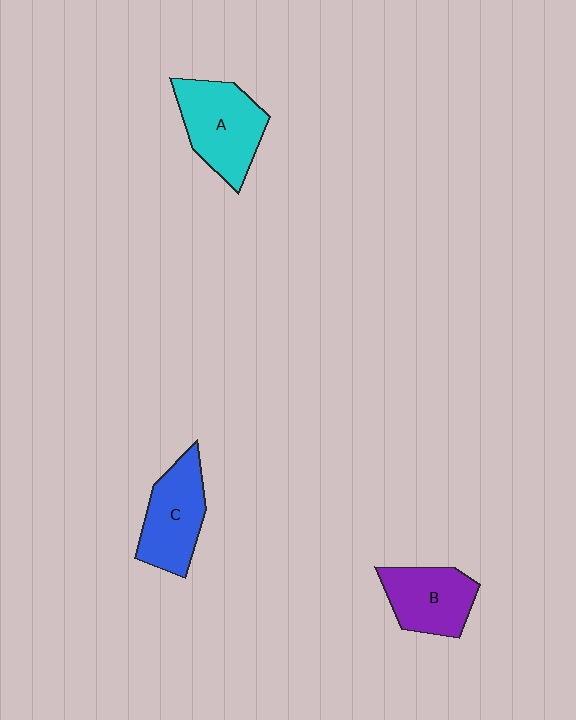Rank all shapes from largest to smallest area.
From largest to smallest: A (cyan), C (blue), B (purple).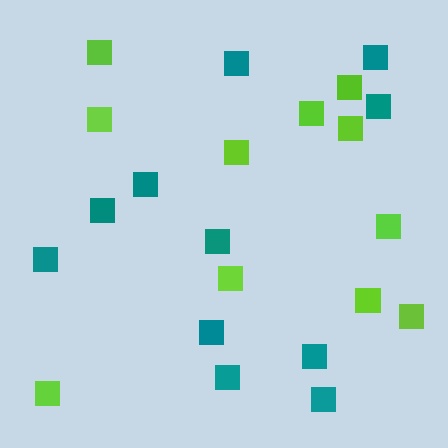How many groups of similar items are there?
There are 2 groups: one group of lime squares (11) and one group of teal squares (11).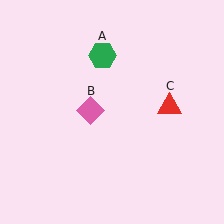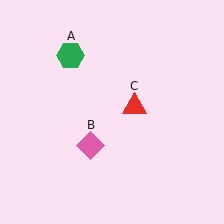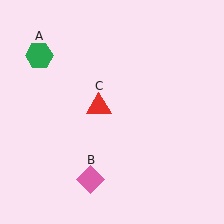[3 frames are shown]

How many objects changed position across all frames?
3 objects changed position: green hexagon (object A), pink diamond (object B), red triangle (object C).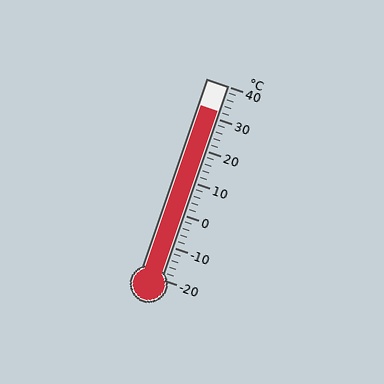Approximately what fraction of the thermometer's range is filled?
The thermometer is filled to approximately 85% of its range.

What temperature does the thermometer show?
The thermometer shows approximately 32°C.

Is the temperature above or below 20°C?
The temperature is above 20°C.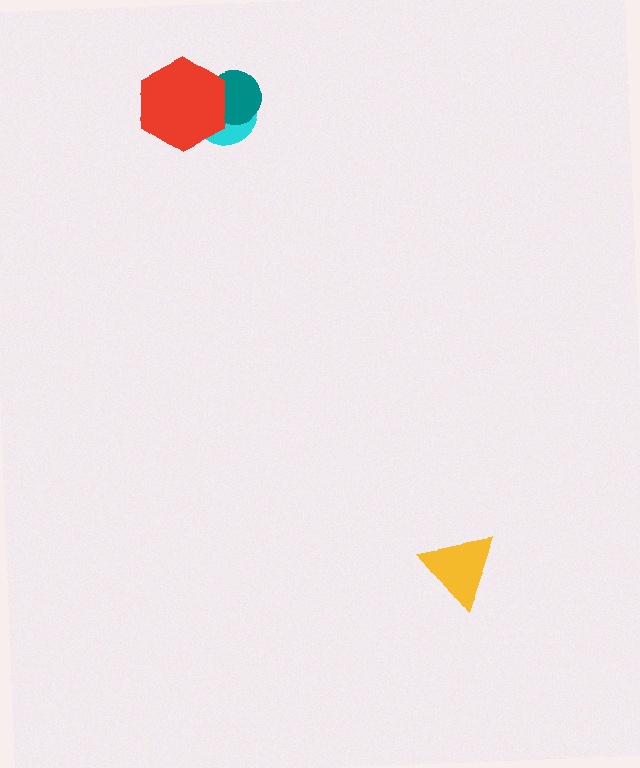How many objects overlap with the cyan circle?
2 objects overlap with the cyan circle.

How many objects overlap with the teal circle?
2 objects overlap with the teal circle.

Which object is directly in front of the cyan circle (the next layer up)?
The teal circle is directly in front of the cyan circle.